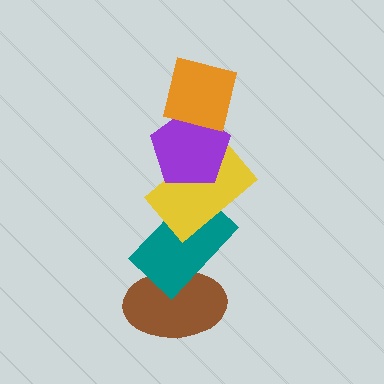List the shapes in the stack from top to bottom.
From top to bottom: the orange square, the purple pentagon, the yellow rectangle, the teal rectangle, the brown ellipse.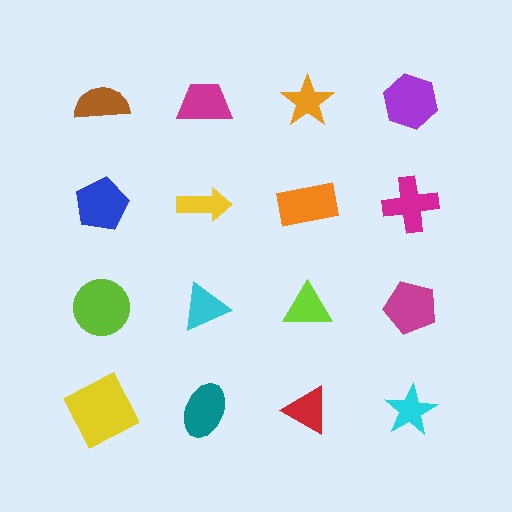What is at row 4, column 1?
A yellow square.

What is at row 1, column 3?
An orange star.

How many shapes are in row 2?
4 shapes.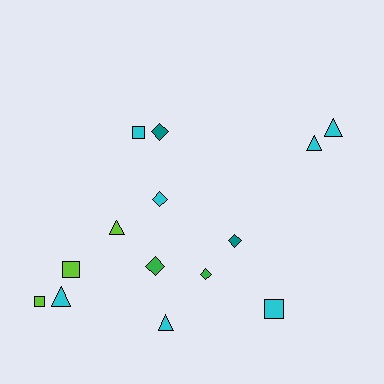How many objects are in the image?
There are 14 objects.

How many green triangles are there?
There are no green triangles.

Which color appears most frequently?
Cyan, with 7 objects.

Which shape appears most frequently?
Triangle, with 5 objects.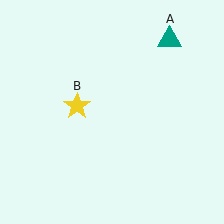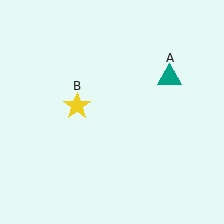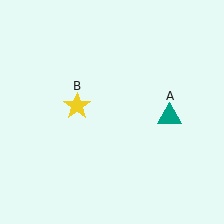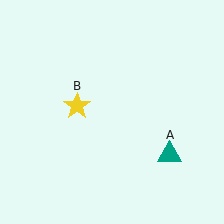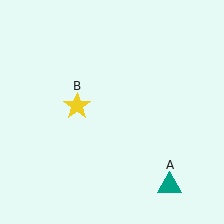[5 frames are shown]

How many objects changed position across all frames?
1 object changed position: teal triangle (object A).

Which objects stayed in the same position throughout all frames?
Yellow star (object B) remained stationary.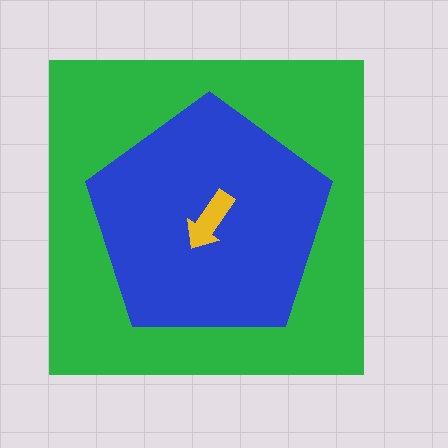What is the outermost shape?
The green square.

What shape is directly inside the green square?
The blue pentagon.